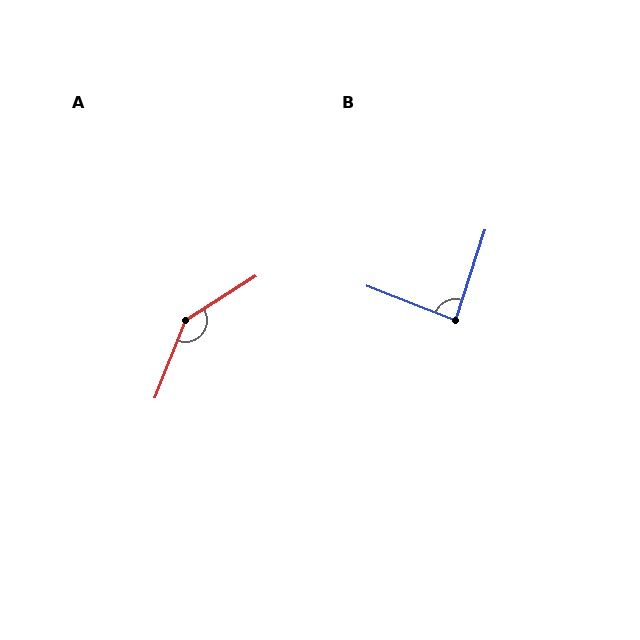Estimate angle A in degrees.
Approximately 144 degrees.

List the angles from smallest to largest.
B (87°), A (144°).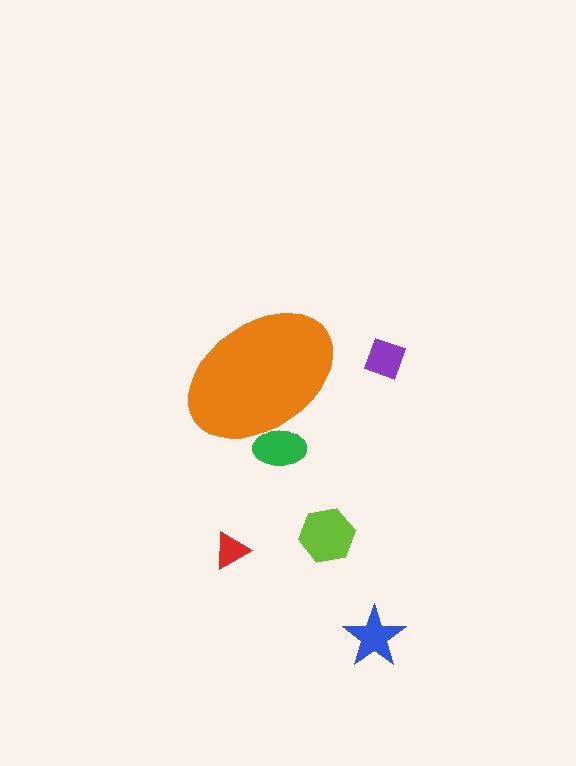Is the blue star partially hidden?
No, the blue star is fully visible.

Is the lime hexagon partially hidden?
No, the lime hexagon is fully visible.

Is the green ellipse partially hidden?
Yes, the green ellipse is partially hidden behind the orange ellipse.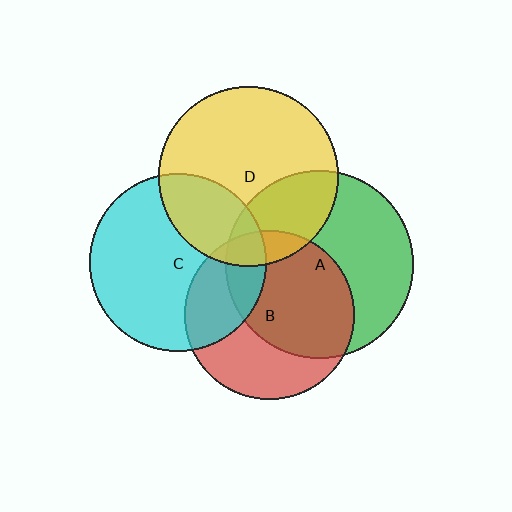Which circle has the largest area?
Circle A (green).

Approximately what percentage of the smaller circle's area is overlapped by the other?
Approximately 10%.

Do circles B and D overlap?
Yes.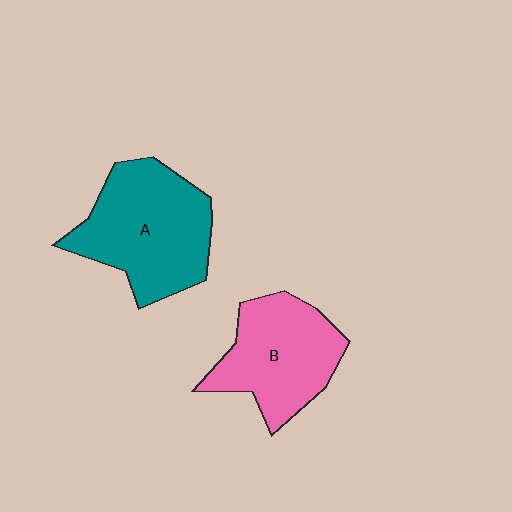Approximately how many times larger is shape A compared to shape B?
Approximately 1.2 times.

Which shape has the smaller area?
Shape B (pink).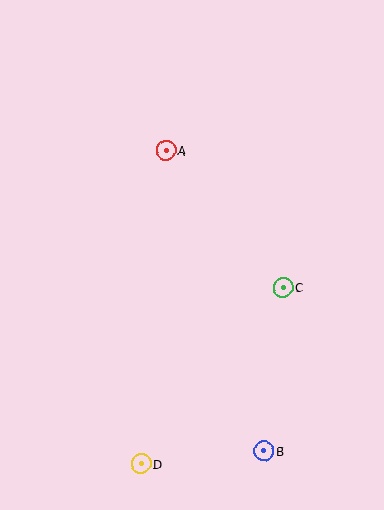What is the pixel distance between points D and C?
The distance between D and C is 227 pixels.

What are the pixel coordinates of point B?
Point B is at (264, 451).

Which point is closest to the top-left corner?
Point A is closest to the top-left corner.